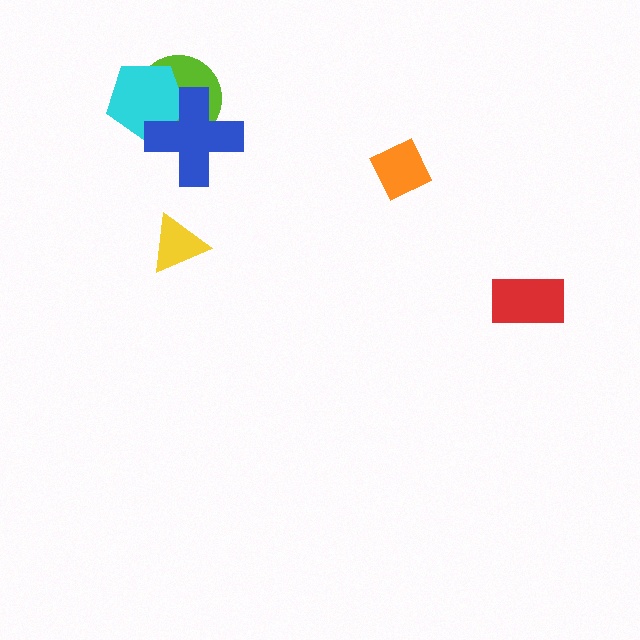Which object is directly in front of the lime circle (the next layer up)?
The cyan pentagon is directly in front of the lime circle.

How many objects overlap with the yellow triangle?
0 objects overlap with the yellow triangle.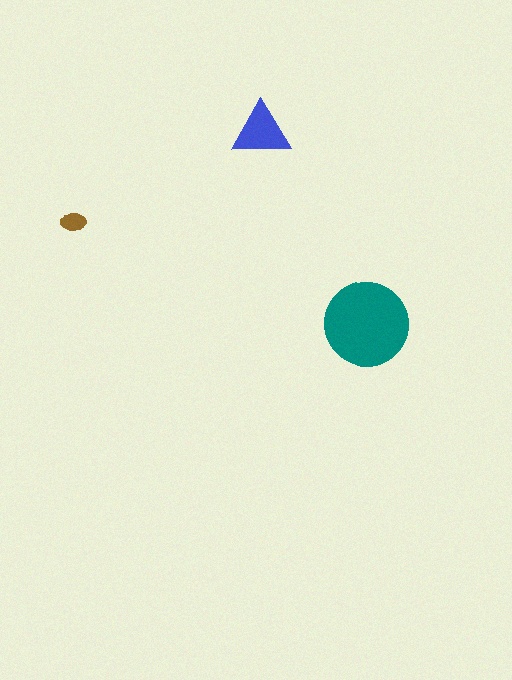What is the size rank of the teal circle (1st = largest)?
1st.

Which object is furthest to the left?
The brown ellipse is leftmost.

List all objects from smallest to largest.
The brown ellipse, the blue triangle, the teal circle.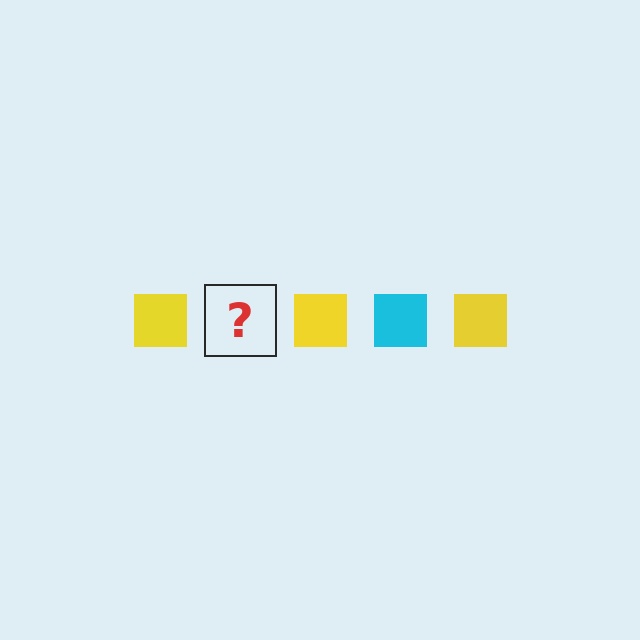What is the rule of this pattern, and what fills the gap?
The rule is that the pattern cycles through yellow, cyan squares. The gap should be filled with a cyan square.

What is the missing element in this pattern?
The missing element is a cyan square.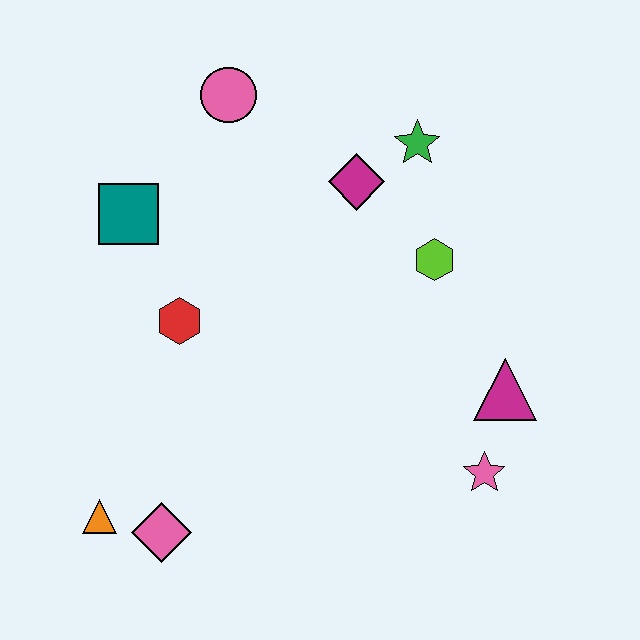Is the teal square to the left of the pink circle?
Yes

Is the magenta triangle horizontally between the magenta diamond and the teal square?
No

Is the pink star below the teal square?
Yes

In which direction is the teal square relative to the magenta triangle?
The teal square is to the left of the magenta triangle.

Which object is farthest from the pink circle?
The pink star is farthest from the pink circle.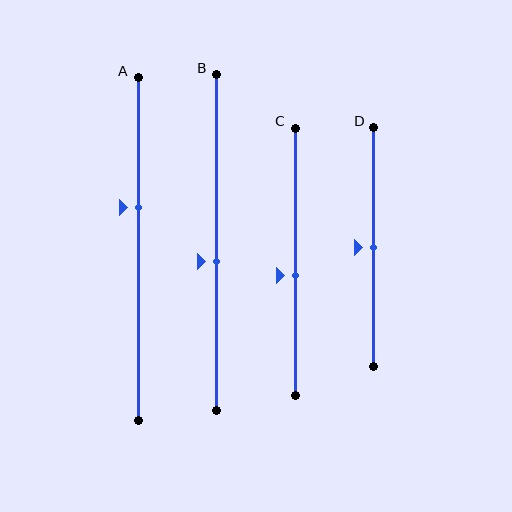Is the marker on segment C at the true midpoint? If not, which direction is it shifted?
No, the marker on segment C is shifted downward by about 5% of the segment length.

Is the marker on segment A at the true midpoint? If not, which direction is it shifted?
No, the marker on segment A is shifted upward by about 12% of the segment length.